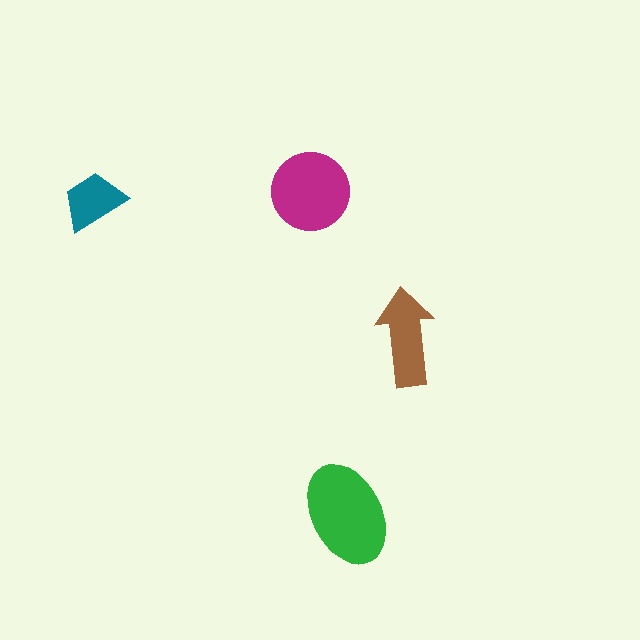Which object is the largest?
The green ellipse.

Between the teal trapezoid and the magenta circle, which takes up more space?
The magenta circle.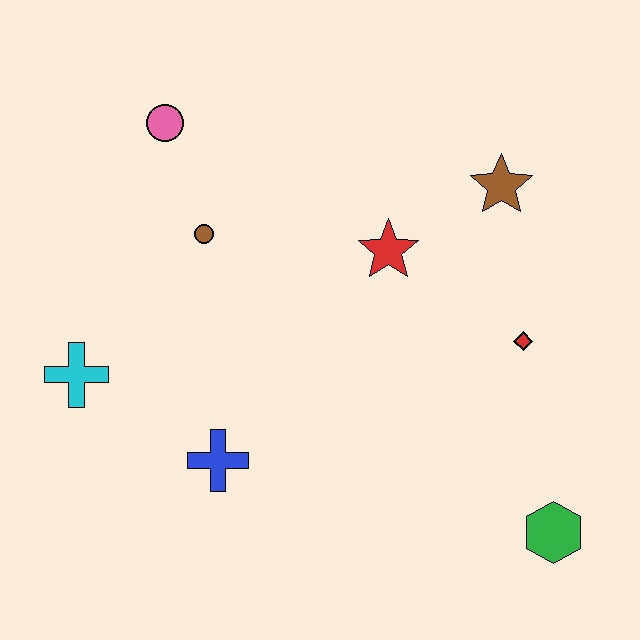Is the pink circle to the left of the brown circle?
Yes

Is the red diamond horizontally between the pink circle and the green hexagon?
Yes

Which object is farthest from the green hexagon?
The pink circle is farthest from the green hexagon.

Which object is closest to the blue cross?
The cyan cross is closest to the blue cross.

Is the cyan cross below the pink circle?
Yes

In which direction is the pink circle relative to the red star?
The pink circle is to the left of the red star.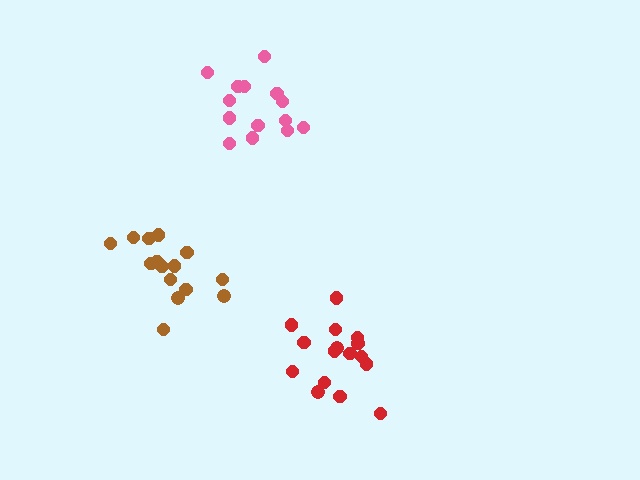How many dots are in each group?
Group 1: 15 dots, Group 2: 14 dots, Group 3: 16 dots (45 total).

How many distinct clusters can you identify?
There are 3 distinct clusters.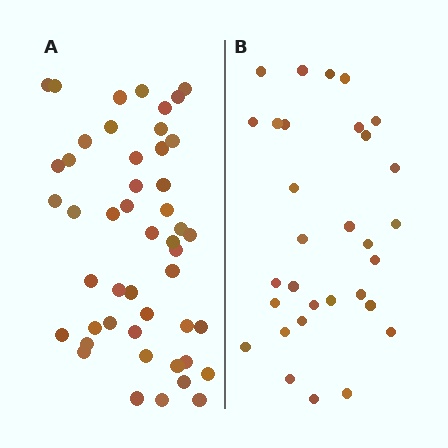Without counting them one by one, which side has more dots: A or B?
Region A (the left region) has more dots.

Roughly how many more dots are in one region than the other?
Region A has approximately 15 more dots than region B.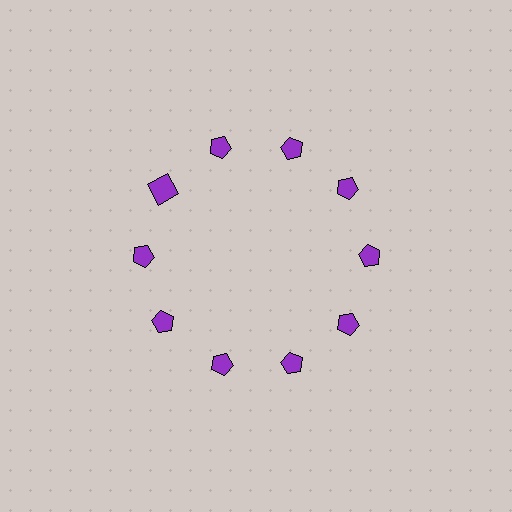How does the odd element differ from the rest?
It has a different shape: square instead of pentagon.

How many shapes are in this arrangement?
There are 10 shapes arranged in a ring pattern.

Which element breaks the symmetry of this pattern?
The purple square at roughly the 10 o'clock position breaks the symmetry. All other shapes are purple pentagons.